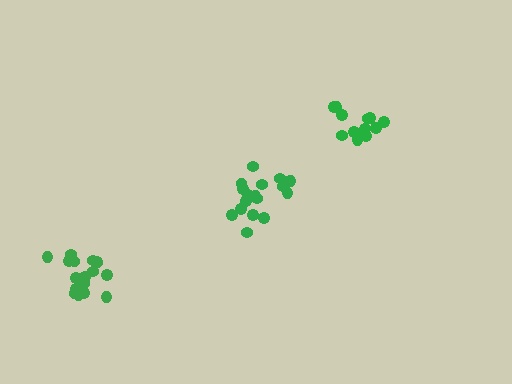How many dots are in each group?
Group 1: 18 dots, Group 2: 18 dots, Group 3: 13 dots (49 total).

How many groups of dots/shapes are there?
There are 3 groups.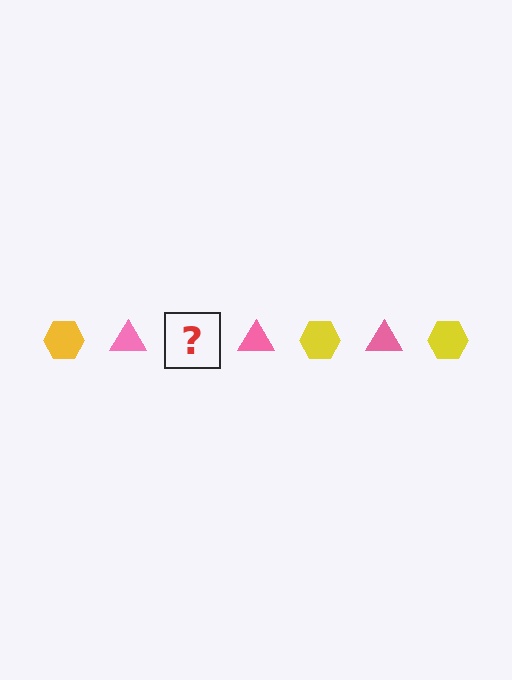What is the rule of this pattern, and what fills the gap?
The rule is that the pattern alternates between yellow hexagon and pink triangle. The gap should be filled with a yellow hexagon.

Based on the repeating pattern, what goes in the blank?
The blank should be a yellow hexagon.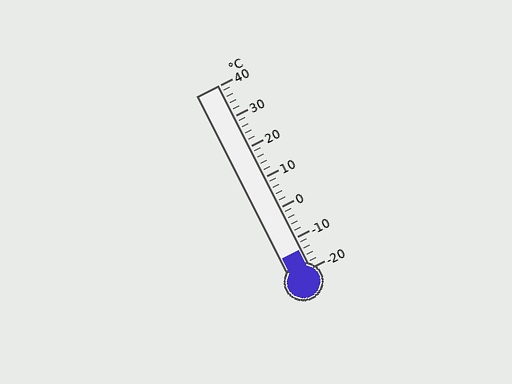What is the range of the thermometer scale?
The thermometer scale ranges from -20°C to 40°C.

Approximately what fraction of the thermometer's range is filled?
The thermometer is filled to approximately 10% of its range.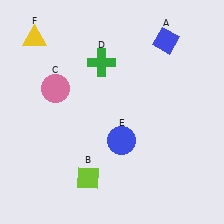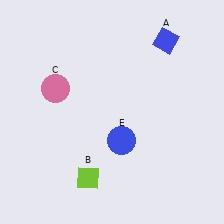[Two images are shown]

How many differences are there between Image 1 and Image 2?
There are 2 differences between the two images.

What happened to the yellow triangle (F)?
The yellow triangle (F) was removed in Image 2. It was in the top-left area of Image 1.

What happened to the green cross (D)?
The green cross (D) was removed in Image 2. It was in the top-left area of Image 1.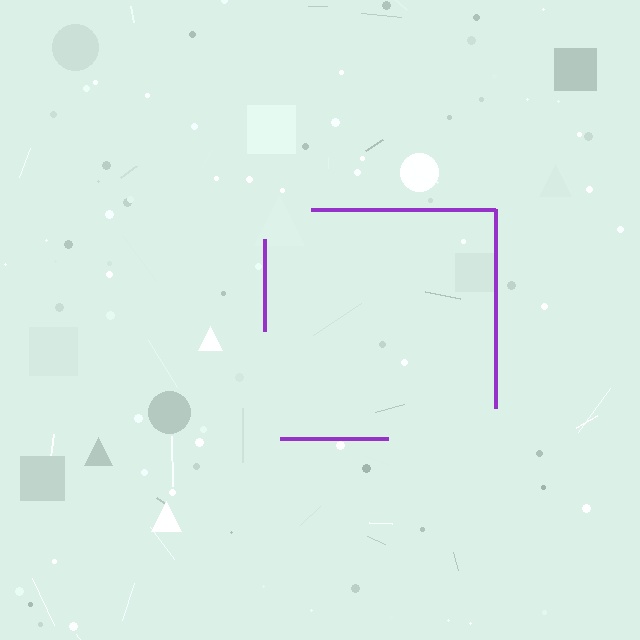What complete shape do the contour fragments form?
The contour fragments form a square.